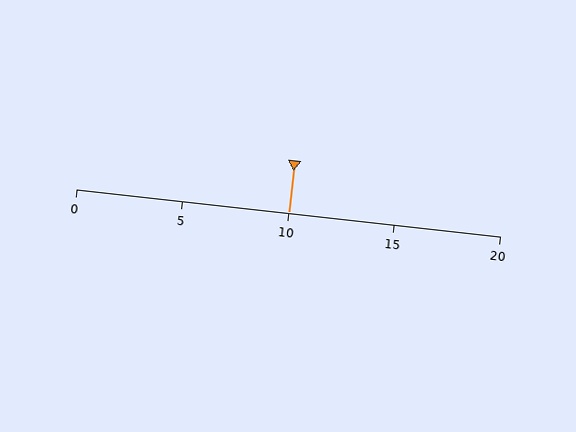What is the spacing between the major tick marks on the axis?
The major ticks are spaced 5 apart.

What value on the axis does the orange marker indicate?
The marker indicates approximately 10.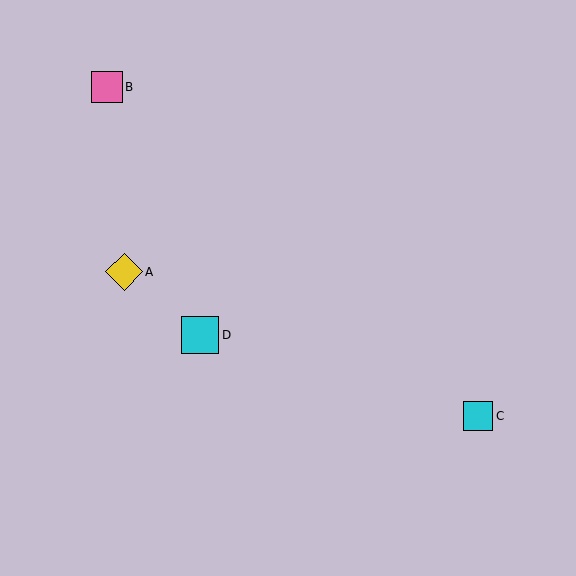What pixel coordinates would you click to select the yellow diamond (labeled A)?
Click at (124, 272) to select the yellow diamond A.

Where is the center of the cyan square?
The center of the cyan square is at (200, 335).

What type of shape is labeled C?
Shape C is a cyan square.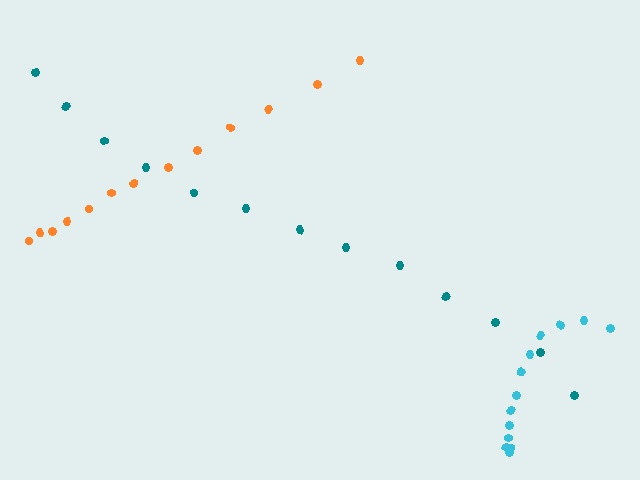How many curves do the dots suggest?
There are 3 distinct paths.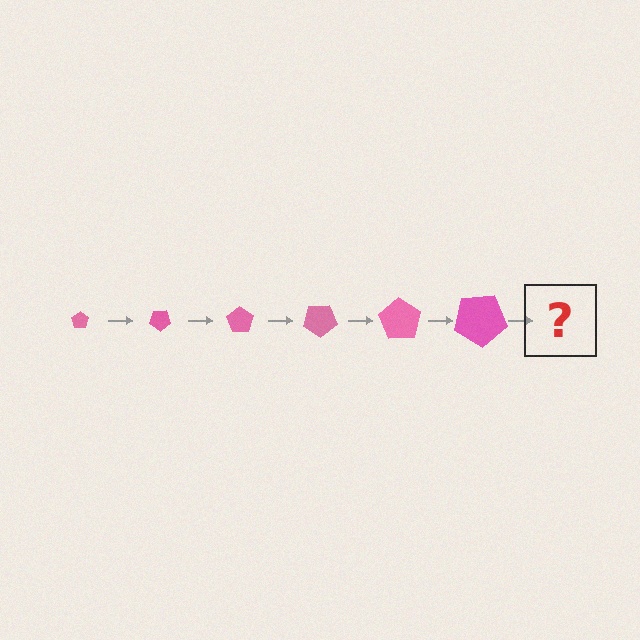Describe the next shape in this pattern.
It should be a pentagon, larger than the previous one and rotated 210 degrees from the start.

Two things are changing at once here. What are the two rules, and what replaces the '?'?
The two rules are that the pentagon grows larger each step and it rotates 35 degrees each step. The '?' should be a pentagon, larger than the previous one and rotated 210 degrees from the start.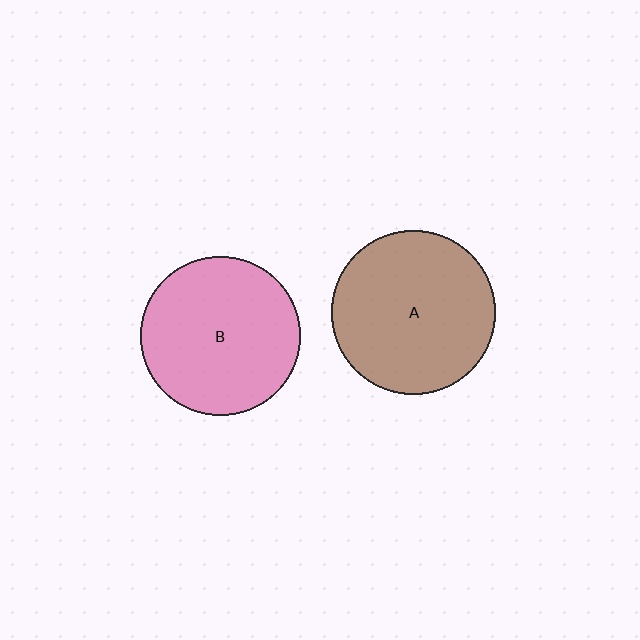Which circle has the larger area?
Circle A (brown).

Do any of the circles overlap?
No, none of the circles overlap.